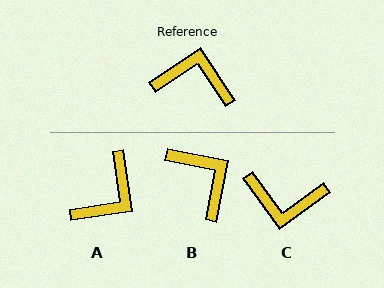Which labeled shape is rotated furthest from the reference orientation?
C, about 177 degrees away.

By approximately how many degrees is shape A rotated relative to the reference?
Approximately 115 degrees clockwise.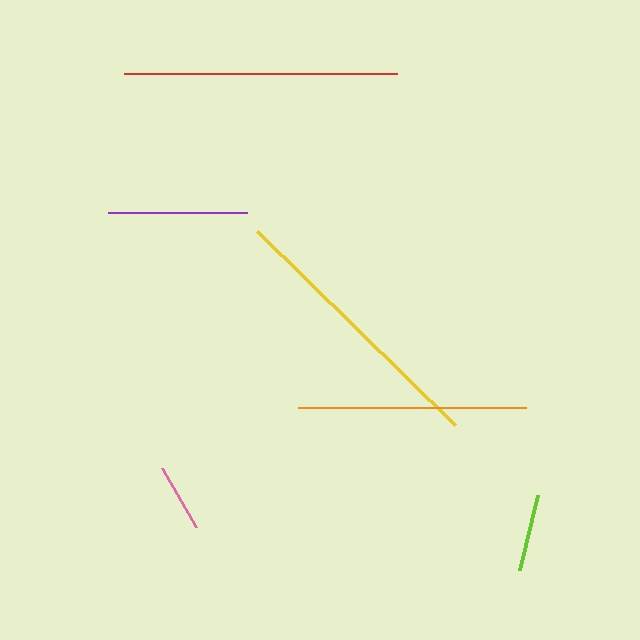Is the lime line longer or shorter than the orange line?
The orange line is longer than the lime line.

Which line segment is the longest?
The yellow line is the longest at approximately 278 pixels.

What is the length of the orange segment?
The orange segment is approximately 228 pixels long.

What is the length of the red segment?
The red segment is approximately 273 pixels long.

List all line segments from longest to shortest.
From longest to shortest: yellow, red, orange, purple, lime, pink.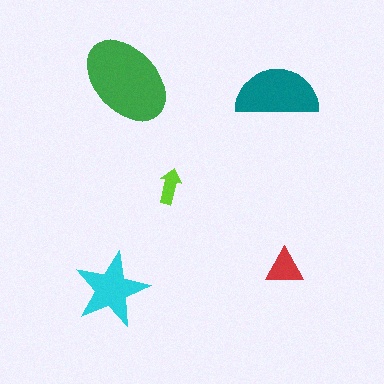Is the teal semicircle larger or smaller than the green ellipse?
Smaller.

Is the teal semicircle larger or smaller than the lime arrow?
Larger.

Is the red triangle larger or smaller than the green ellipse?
Smaller.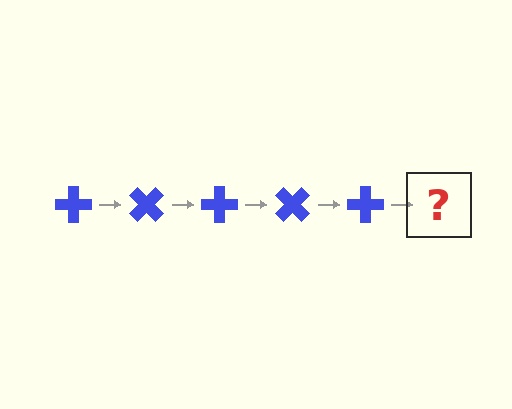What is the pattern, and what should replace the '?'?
The pattern is that the cross rotates 45 degrees each step. The '?' should be a blue cross rotated 225 degrees.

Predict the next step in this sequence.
The next step is a blue cross rotated 225 degrees.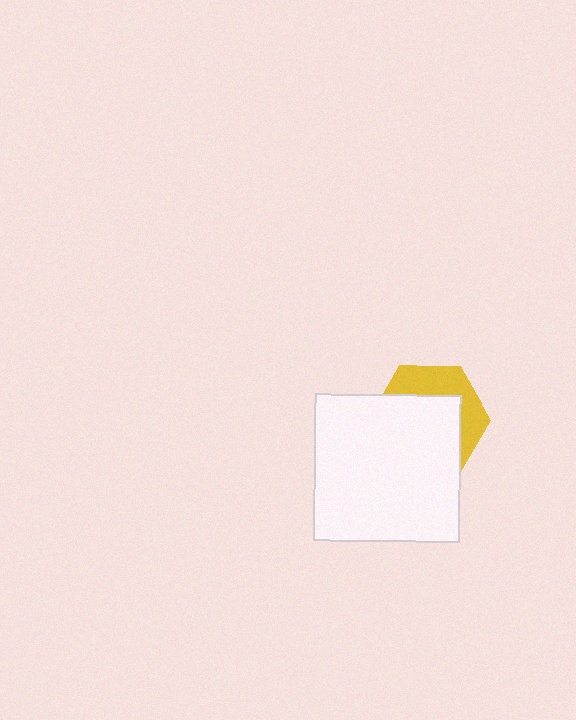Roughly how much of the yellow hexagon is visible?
A small part of it is visible (roughly 37%).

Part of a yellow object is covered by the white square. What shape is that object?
It is a hexagon.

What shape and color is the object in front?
The object in front is a white square.